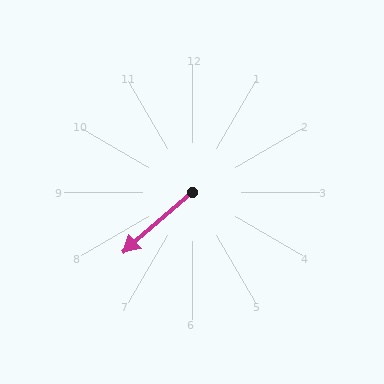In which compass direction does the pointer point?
Southwest.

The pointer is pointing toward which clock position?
Roughly 8 o'clock.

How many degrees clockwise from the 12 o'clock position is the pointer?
Approximately 229 degrees.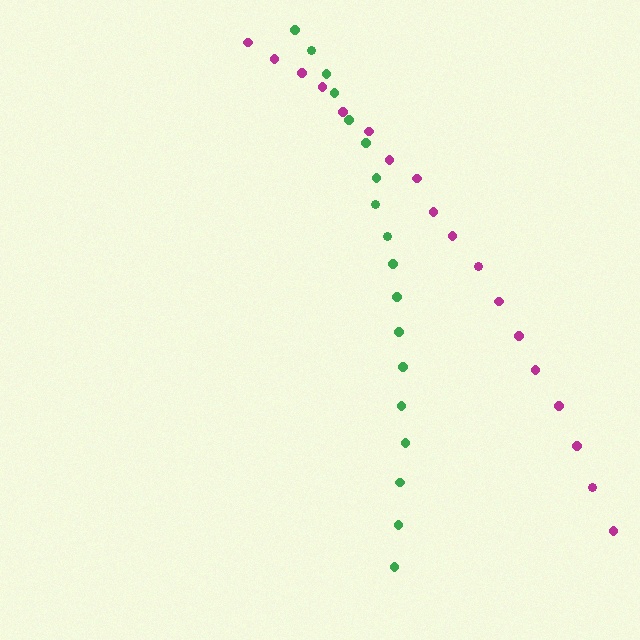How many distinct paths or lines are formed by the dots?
There are 2 distinct paths.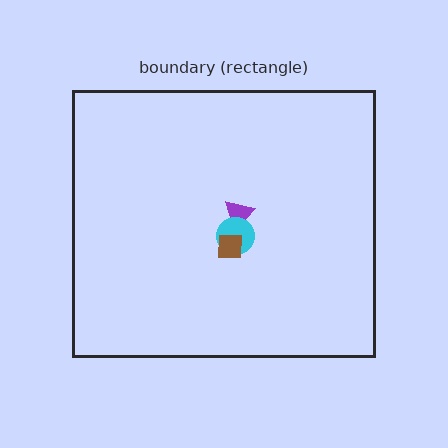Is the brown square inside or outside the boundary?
Inside.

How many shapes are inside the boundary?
3 inside, 0 outside.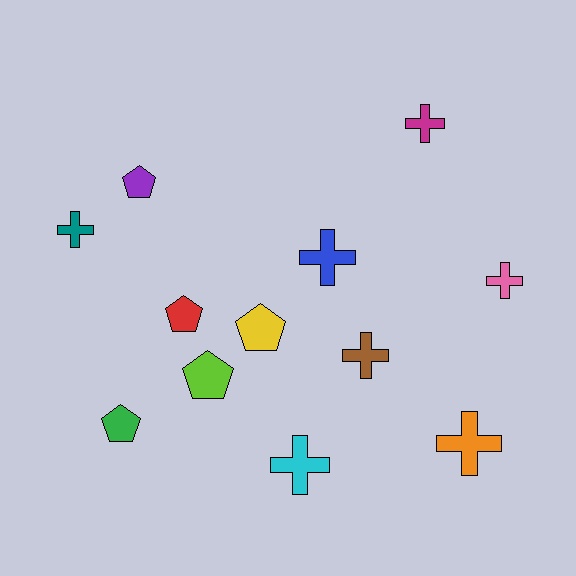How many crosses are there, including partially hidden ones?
There are 7 crosses.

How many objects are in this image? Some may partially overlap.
There are 12 objects.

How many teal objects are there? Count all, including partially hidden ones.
There is 1 teal object.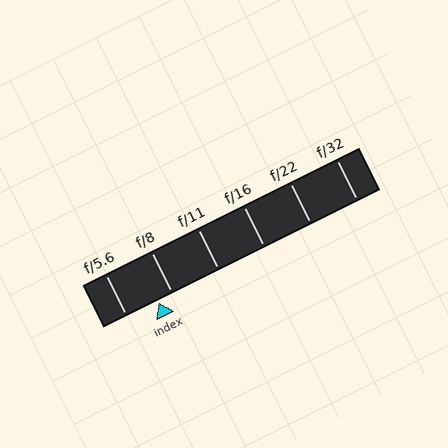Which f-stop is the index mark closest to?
The index mark is closest to f/8.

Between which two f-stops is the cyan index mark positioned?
The index mark is between f/5.6 and f/8.